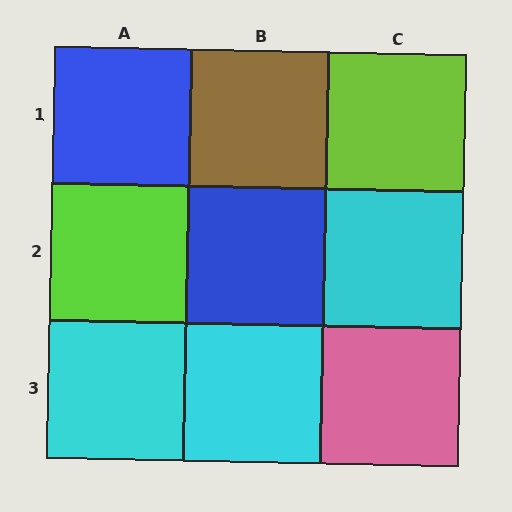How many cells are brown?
1 cell is brown.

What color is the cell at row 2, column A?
Lime.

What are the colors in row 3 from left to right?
Cyan, cyan, pink.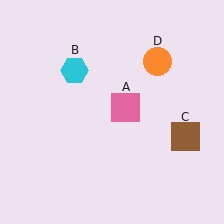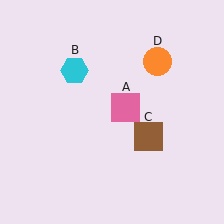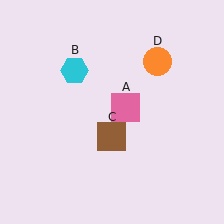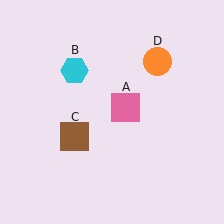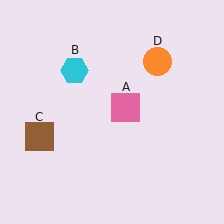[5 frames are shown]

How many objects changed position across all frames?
1 object changed position: brown square (object C).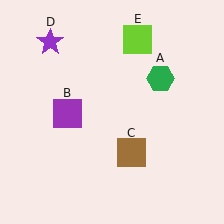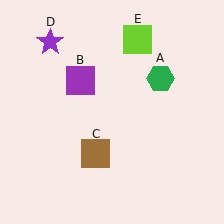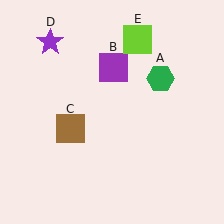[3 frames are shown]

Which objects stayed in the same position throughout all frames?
Green hexagon (object A) and purple star (object D) and lime square (object E) remained stationary.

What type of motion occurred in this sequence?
The purple square (object B), brown square (object C) rotated clockwise around the center of the scene.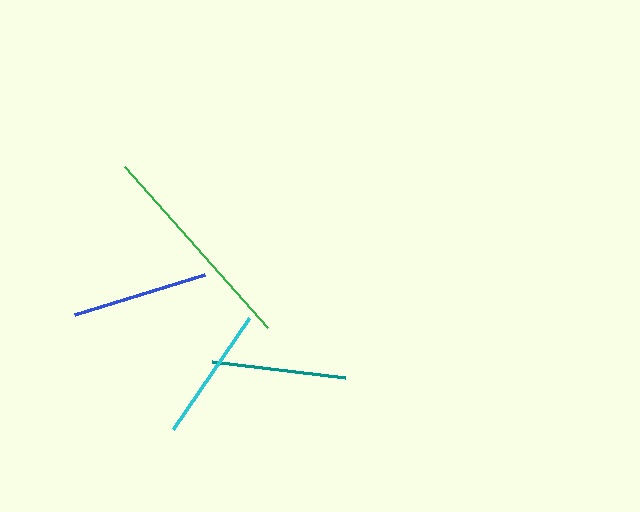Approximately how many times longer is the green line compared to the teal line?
The green line is approximately 1.6 times the length of the teal line.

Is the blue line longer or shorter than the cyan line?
The blue line is longer than the cyan line.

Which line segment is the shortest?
The teal line is the shortest at approximately 134 pixels.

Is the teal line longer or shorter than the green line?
The green line is longer than the teal line.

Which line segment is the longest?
The green line is the longest at approximately 216 pixels.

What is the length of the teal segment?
The teal segment is approximately 134 pixels long.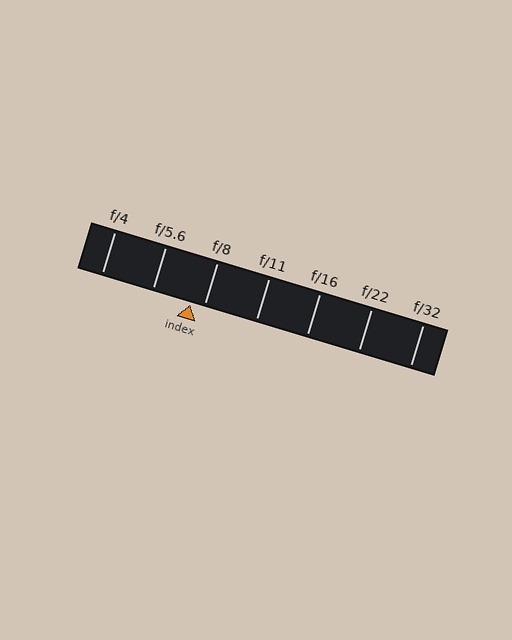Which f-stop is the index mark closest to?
The index mark is closest to f/8.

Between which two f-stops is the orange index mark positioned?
The index mark is between f/5.6 and f/8.